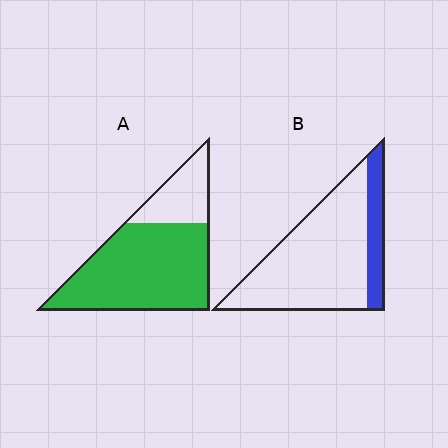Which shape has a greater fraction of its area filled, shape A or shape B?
Shape A.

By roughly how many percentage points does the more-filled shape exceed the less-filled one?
By roughly 55 percentage points (A over B).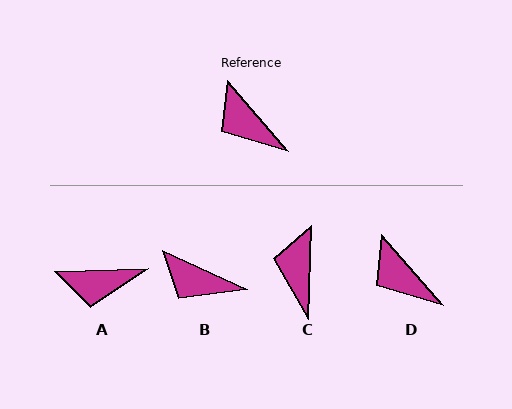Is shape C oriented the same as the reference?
No, it is off by about 43 degrees.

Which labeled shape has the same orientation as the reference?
D.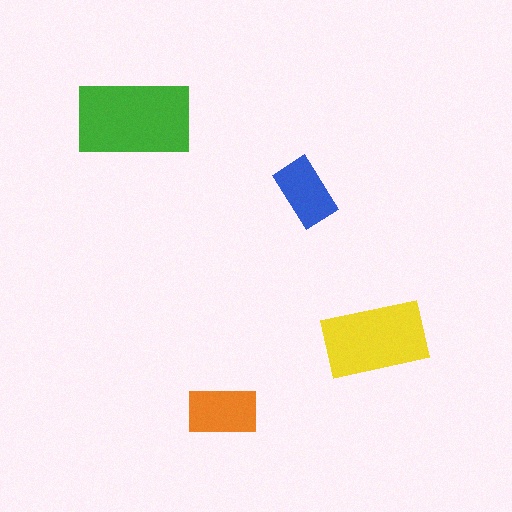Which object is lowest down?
The orange rectangle is bottommost.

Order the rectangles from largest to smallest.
the green one, the yellow one, the orange one, the blue one.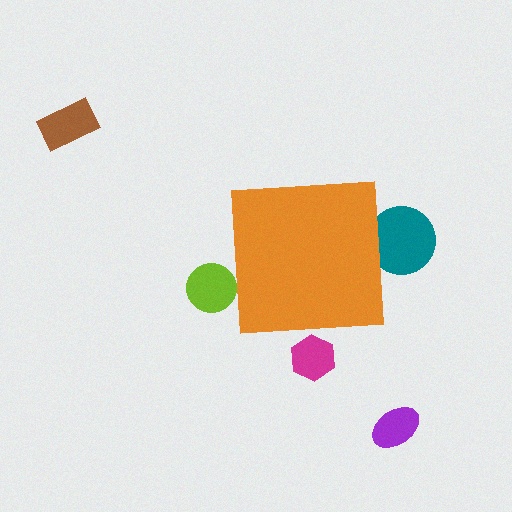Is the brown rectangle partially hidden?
No, the brown rectangle is fully visible.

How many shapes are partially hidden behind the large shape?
3 shapes are partially hidden.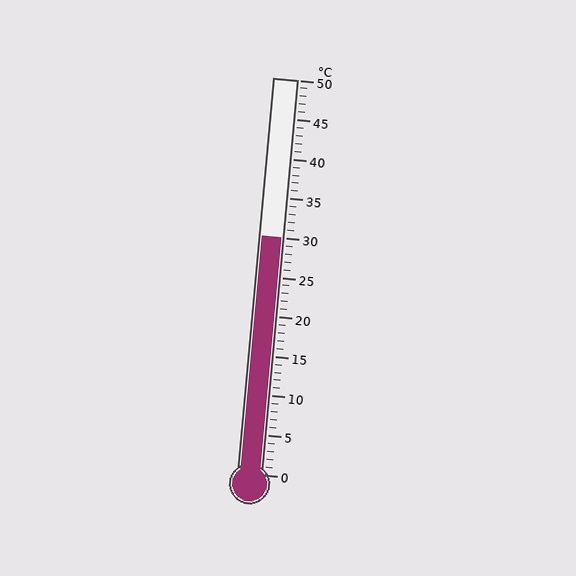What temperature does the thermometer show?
The thermometer shows approximately 30°C.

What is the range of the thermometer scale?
The thermometer scale ranges from 0°C to 50°C.